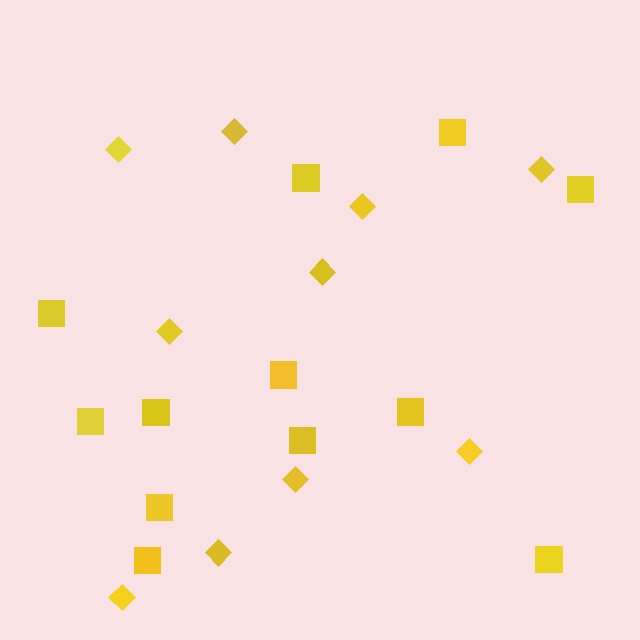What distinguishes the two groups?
There are 2 groups: one group of diamonds (10) and one group of squares (12).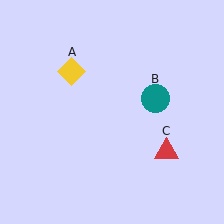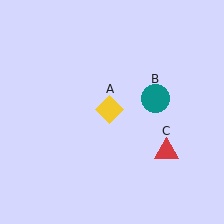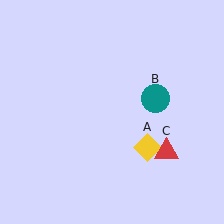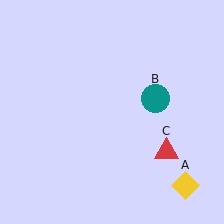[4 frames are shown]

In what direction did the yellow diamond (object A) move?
The yellow diamond (object A) moved down and to the right.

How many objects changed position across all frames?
1 object changed position: yellow diamond (object A).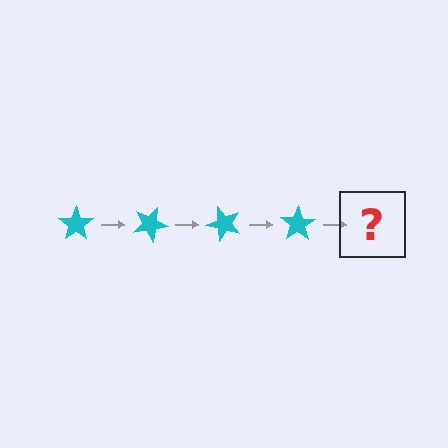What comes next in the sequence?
The next element should be a cyan star rotated 100 degrees.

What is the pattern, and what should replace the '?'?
The pattern is that the star rotates 25 degrees each step. The '?' should be a cyan star rotated 100 degrees.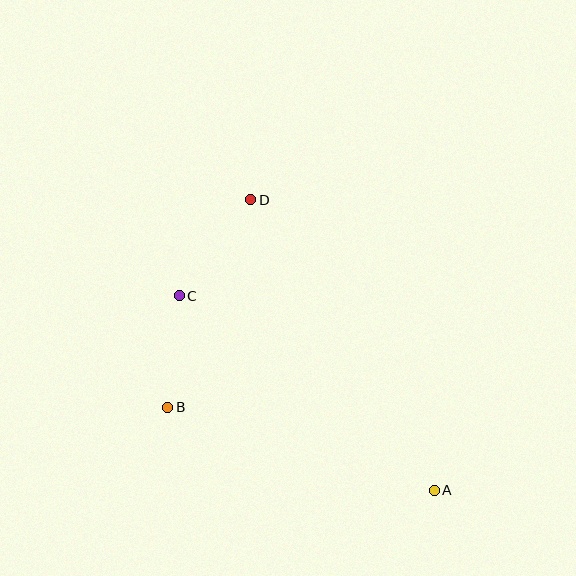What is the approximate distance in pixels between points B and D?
The distance between B and D is approximately 223 pixels.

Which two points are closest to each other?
Points B and C are closest to each other.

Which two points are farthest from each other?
Points A and D are farthest from each other.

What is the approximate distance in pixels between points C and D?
The distance between C and D is approximately 120 pixels.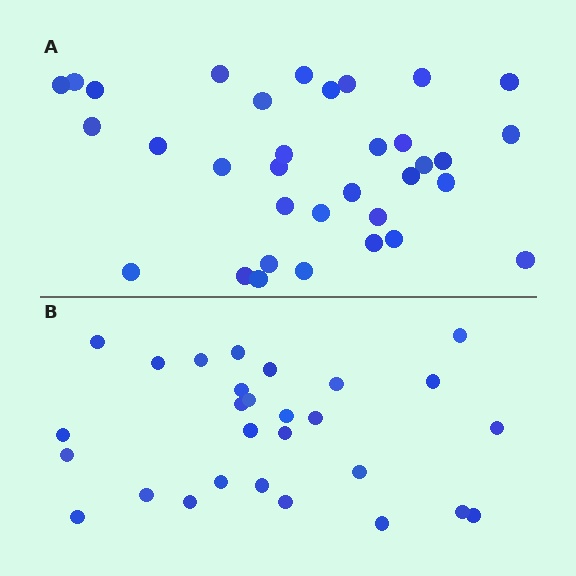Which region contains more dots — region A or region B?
Region A (the top region) has more dots.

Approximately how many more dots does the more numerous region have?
Region A has about 6 more dots than region B.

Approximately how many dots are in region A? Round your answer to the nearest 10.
About 30 dots. (The exact count is 34, which rounds to 30.)